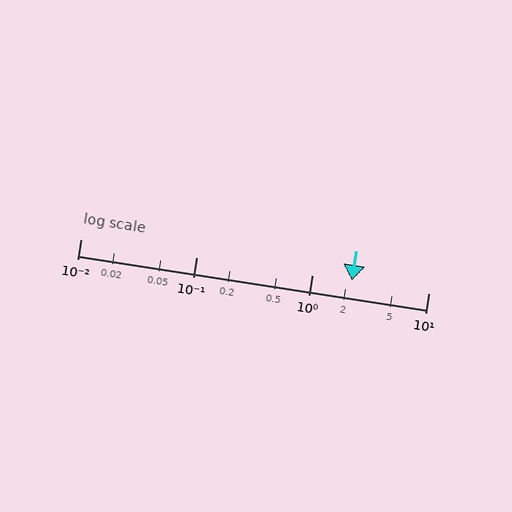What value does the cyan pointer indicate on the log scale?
The pointer indicates approximately 2.2.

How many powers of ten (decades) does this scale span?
The scale spans 3 decades, from 0.01 to 10.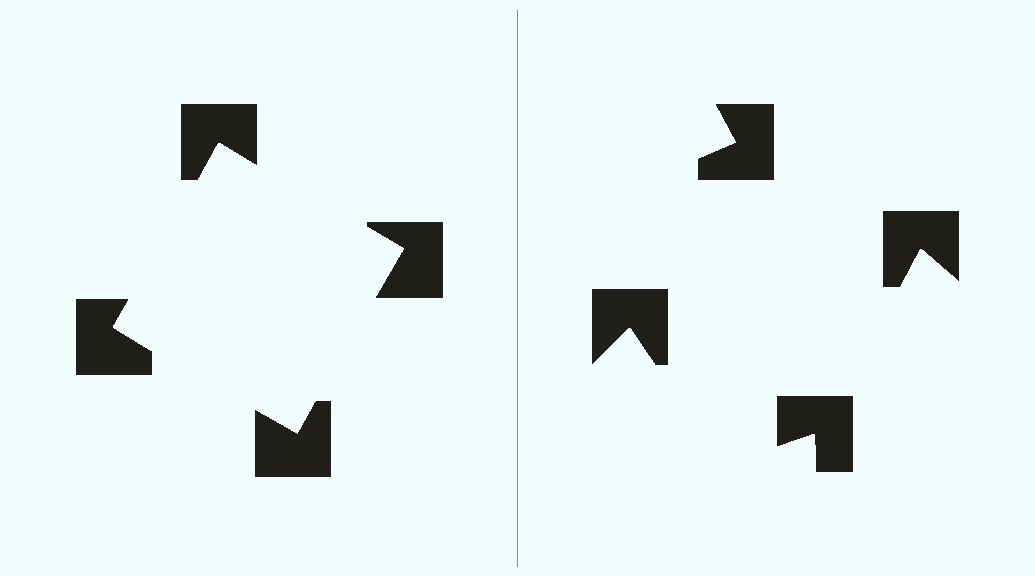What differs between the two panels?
The notched squares are positioned identically on both sides; only the wedge orientations differ. On the left they align to a square; on the right they are misaligned.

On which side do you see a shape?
An illusory square appears on the left side. On the right side the wedge cuts are rotated, so no coherent shape forms.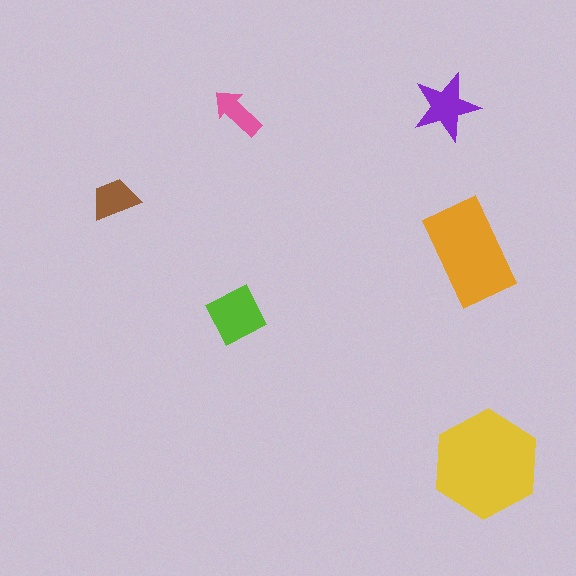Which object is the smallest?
The pink arrow.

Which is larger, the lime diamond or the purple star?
The lime diamond.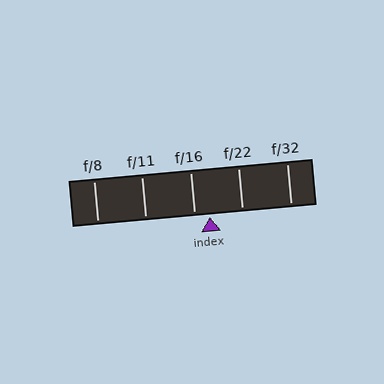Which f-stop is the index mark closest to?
The index mark is closest to f/16.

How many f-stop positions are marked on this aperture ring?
There are 5 f-stop positions marked.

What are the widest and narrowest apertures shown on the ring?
The widest aperture shown is f/8 and the narrowest is f/32.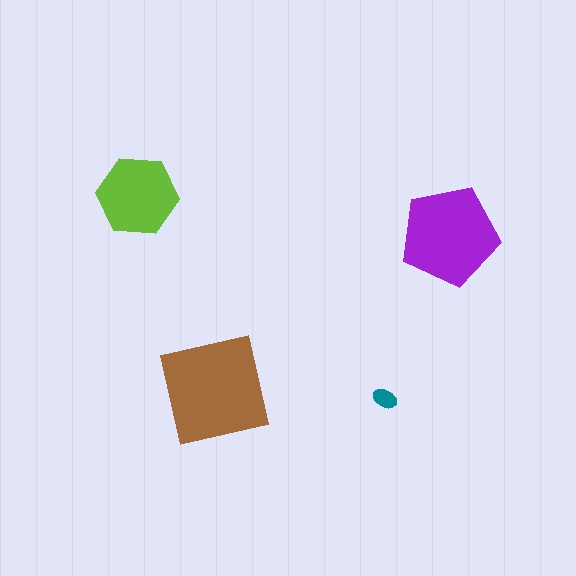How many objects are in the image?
There are 4 objects in the image.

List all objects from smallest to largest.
The teal ellipse, the lime hexagon, the purple pentagon, the brown square.